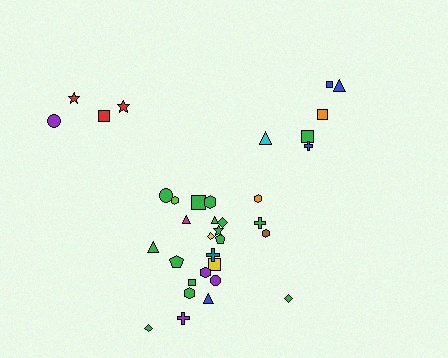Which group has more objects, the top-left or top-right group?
The top-right group.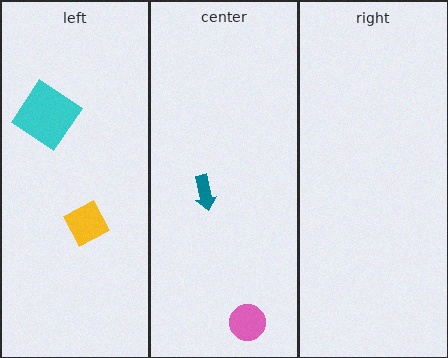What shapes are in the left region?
The cyan diamond, the yellow diamond.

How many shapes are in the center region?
2.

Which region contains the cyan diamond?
The left region.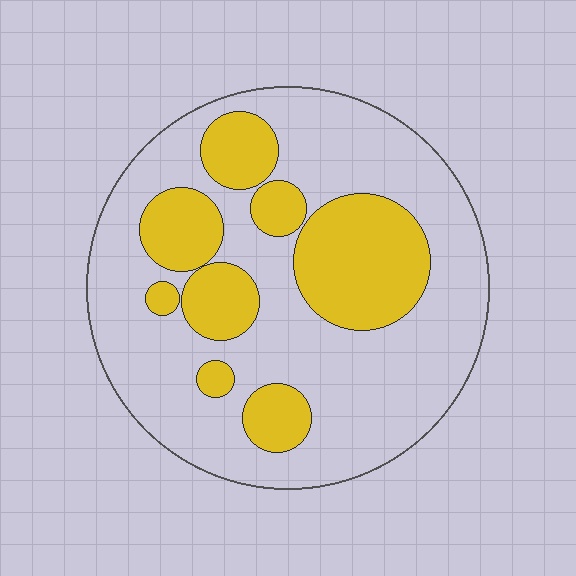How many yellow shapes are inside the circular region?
8.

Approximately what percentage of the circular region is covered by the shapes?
Approximately 30%.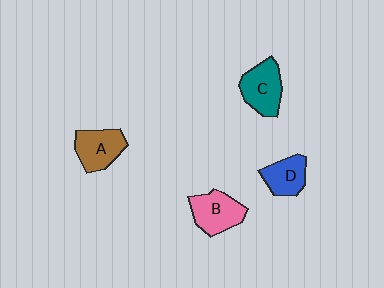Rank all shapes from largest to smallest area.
From largest to smallest: C (teal), B (pink), A (brown), D (blue).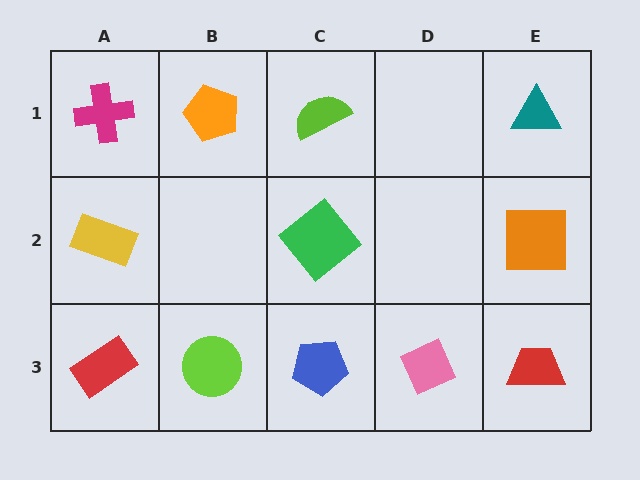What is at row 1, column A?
A magenta cross.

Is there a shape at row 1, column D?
No, that cell is empty.